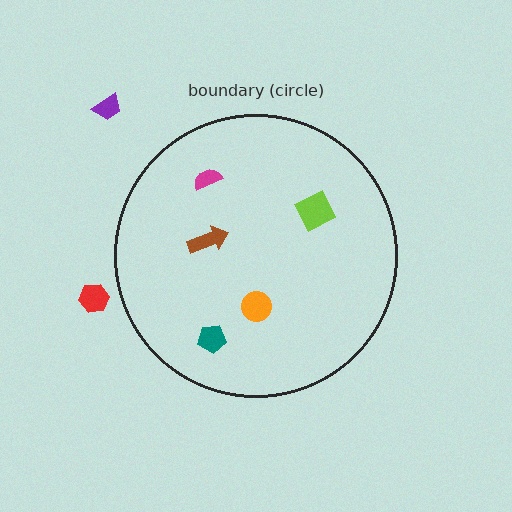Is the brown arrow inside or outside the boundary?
Inside.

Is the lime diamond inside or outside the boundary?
Inside.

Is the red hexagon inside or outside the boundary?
Outside.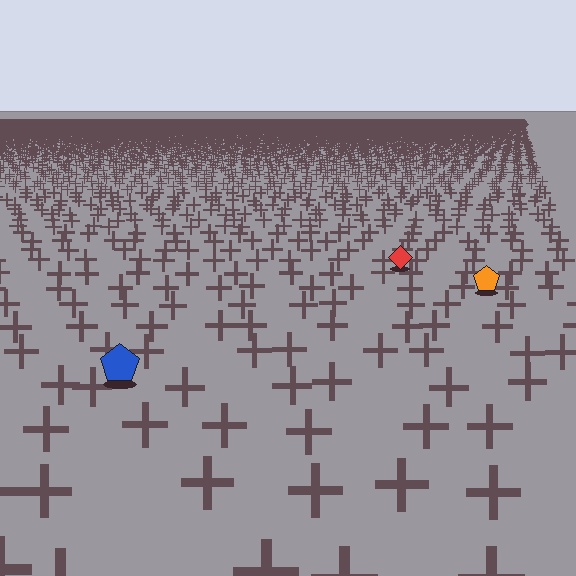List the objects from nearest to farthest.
From nearest to farthest: the blue pentagon, the orange pentagon, the red diamond.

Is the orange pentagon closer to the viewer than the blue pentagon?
No. The blue pentagon is closer — you can tell from the texture gradient: the ground texture is coarser near it.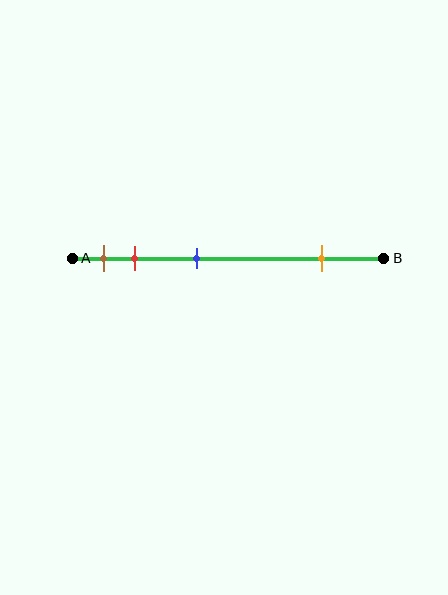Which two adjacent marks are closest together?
The brown and red marks are the closest adjacent pair.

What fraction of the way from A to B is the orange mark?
The orange mark is approximately 80% (0.8) of the way from A to B.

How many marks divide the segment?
There are 4 marks dividing the segment.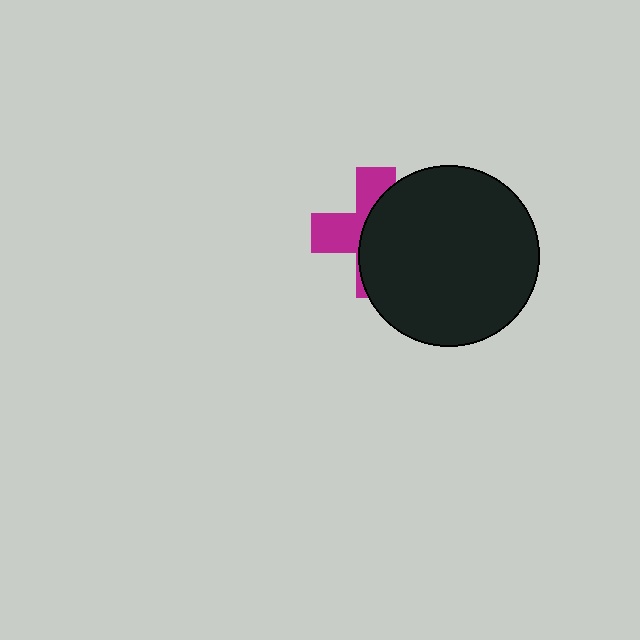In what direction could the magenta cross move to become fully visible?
The magenta cross could move left. That would shift it out from behind the black circle entirely.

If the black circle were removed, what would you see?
You would see the complete magenta cross.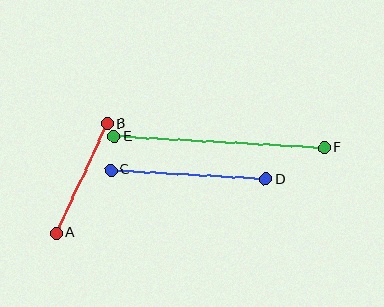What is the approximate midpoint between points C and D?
The midpoint is at approximately (188, 175) pixels.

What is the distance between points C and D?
The distance is approximately 155 pixels.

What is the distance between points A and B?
The distance is approximately 121 pixels.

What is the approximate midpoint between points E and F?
The midpoint is at approximately (219, 142) pixels.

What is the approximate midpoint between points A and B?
The midpoint is at approximately (81, 179) pixels.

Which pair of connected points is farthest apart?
Points E and F are farthest apart.